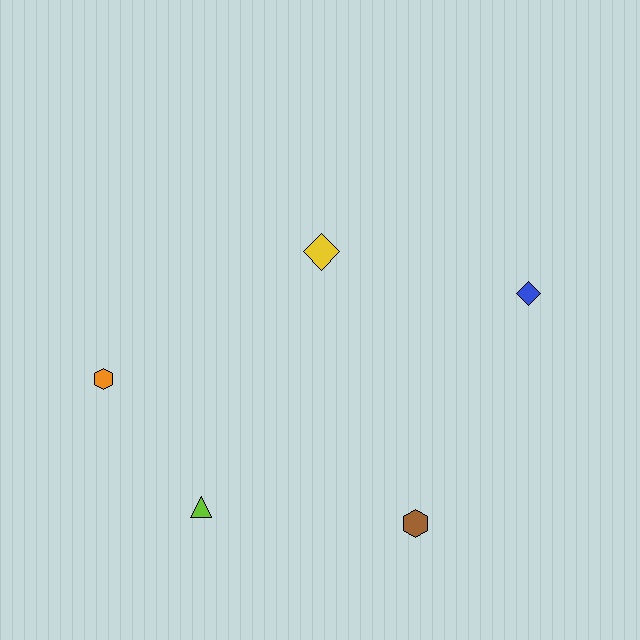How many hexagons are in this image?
There are 2 hexagons.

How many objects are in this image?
There are 5 objects.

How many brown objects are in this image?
There is 1 brown object.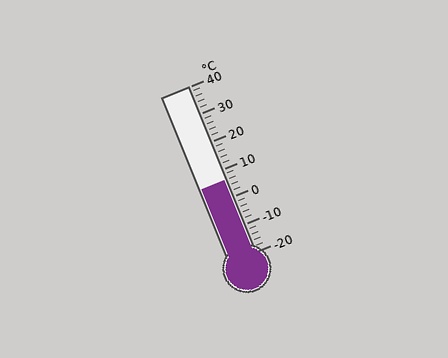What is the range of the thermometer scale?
The thermometer scale ranges from -20°C to 40°C.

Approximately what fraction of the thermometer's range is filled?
The thermometer is filled to approximately 45% of its range.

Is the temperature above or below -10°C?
The temperature is above -10°C.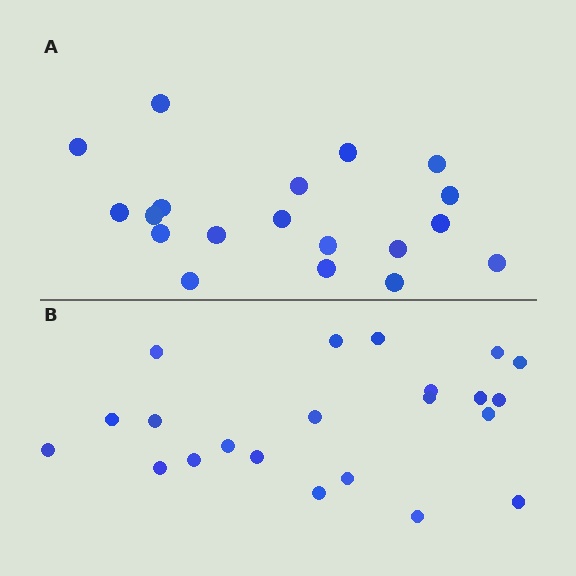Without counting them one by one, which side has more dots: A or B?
Region B (the bottom region) has more dots.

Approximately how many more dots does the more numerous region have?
Region B has just a few more — roughly 2 or 3 more dots than region A.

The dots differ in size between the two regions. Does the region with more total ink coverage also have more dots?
No. Region A has more total ink coverage because its dots are larger, but region B actually contains more individual dots. Total area can be misleading — the number of items is what matters here.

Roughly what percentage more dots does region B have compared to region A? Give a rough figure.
About 15% more.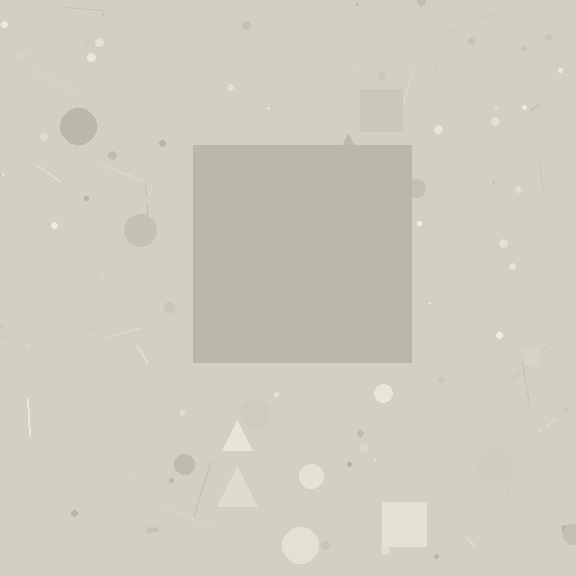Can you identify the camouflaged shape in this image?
The camouflaged shape is a square.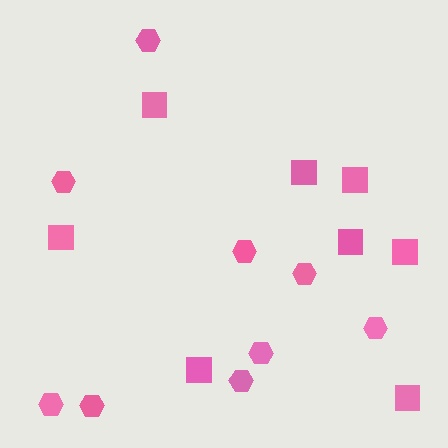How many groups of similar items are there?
There are 2 groups: one group of squares (8) and one group of hexagons (9).